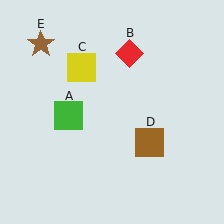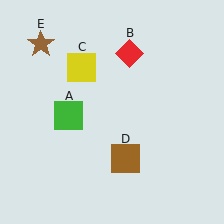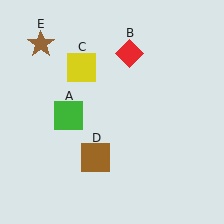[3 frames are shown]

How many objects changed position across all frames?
1 object changed position: brown square (object D).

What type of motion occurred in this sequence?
The brown square (object D) rotated clockwise around the center of the scene.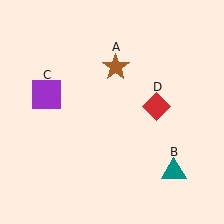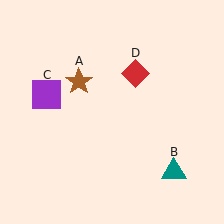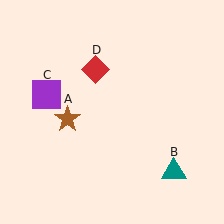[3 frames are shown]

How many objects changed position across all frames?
2 objects changed position: brown star (object A), red diamond (object D).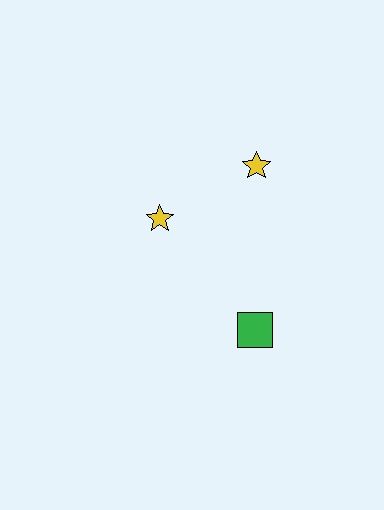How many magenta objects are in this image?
There are no magenta objects.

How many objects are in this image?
There are 3 objects.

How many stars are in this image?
There are 2 stars.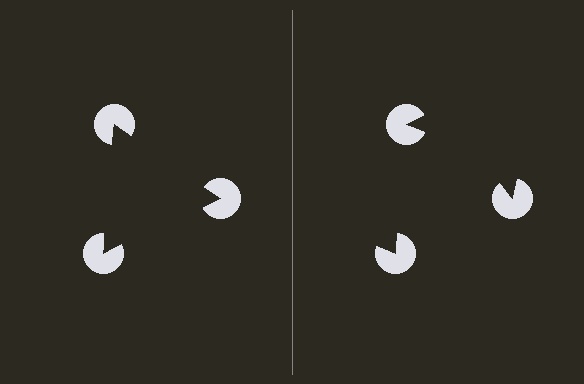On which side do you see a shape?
An illusory triangle appears on the left side. On the right side the wedge cuts are rotated, so no coherent shape forms.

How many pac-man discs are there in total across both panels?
6 — 3 on each side.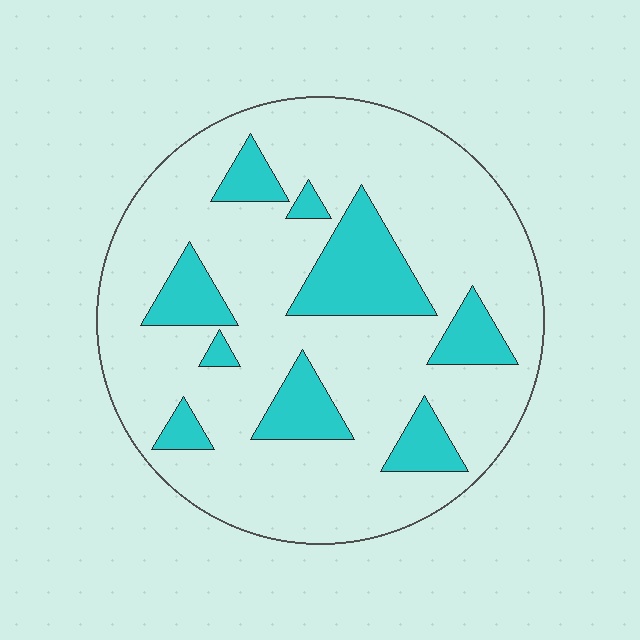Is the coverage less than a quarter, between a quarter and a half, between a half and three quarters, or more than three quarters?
Less than a quarter.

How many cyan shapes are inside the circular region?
9.